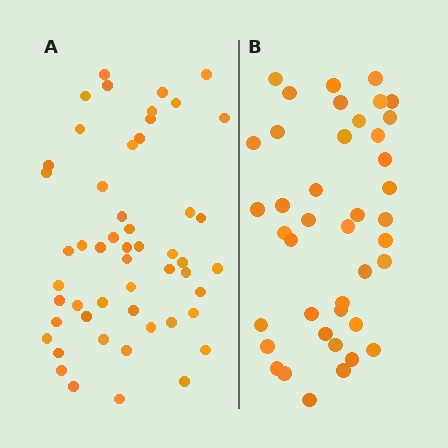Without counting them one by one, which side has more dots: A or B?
Region A (the left region) has more dots.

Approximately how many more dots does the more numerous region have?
Region A has roughly 12 or so more dots than region B.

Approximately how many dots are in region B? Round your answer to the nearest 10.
About 40 dots. (The exact count is 41, which rounds to 40.)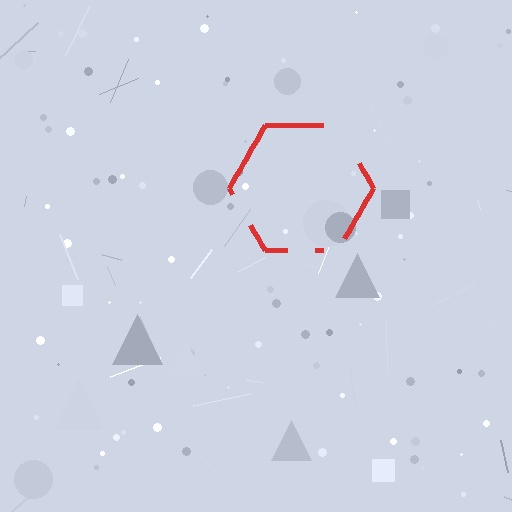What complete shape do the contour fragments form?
The contour fragments form a hexagon.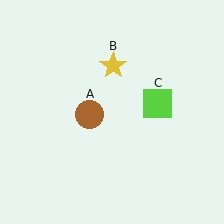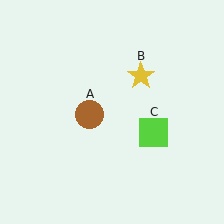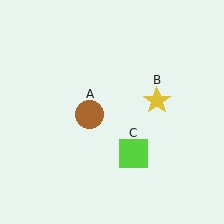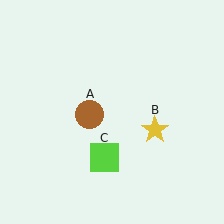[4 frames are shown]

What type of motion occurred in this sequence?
The yellow star (object B), lime square (object C) rotated clockwise around the center of the scene.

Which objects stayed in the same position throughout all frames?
Brown circle (object A) remained stationary.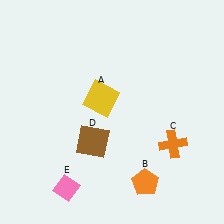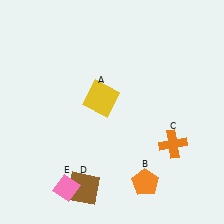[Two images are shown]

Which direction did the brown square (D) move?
The brown square (D) moved down.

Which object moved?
The brown square (D) moved down.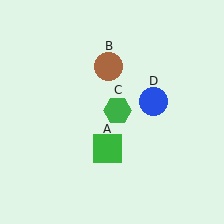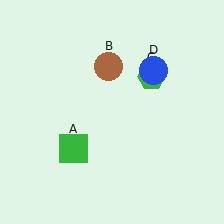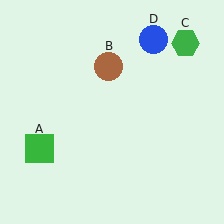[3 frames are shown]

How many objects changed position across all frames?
3 objects changed position: green square (object A), green hexagon (object C), blue circle (object D).